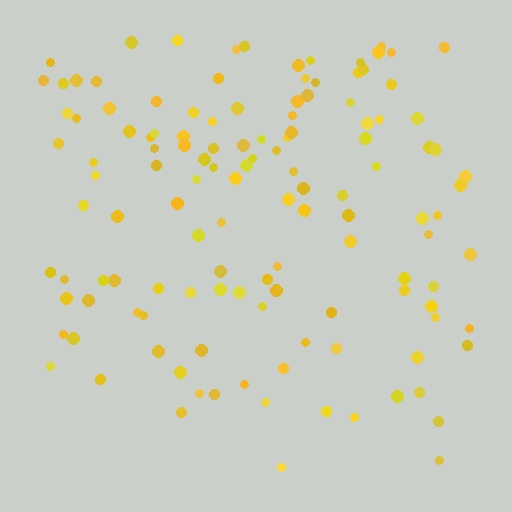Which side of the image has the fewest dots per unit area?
The bottom.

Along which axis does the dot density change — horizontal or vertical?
Vertical.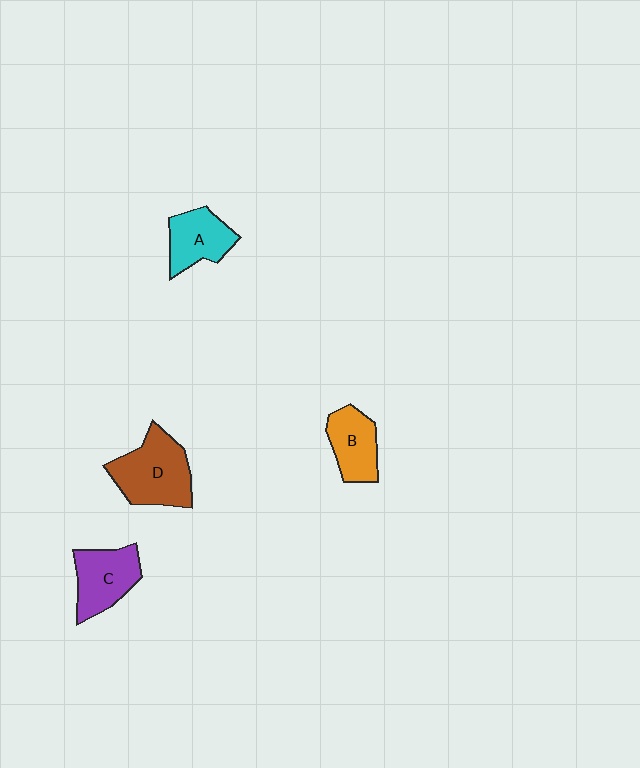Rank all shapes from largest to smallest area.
From largest to smallest: D (brown), C (purple), A (cyan), B (orange).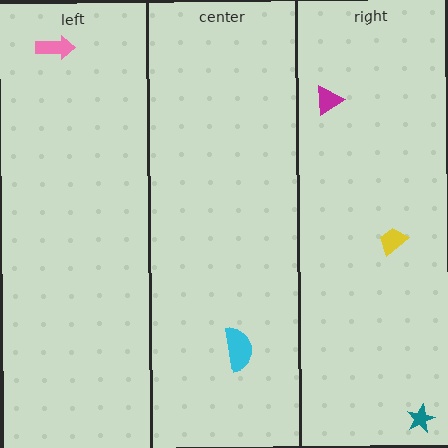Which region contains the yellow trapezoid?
The right region.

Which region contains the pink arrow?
The left region.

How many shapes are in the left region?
1.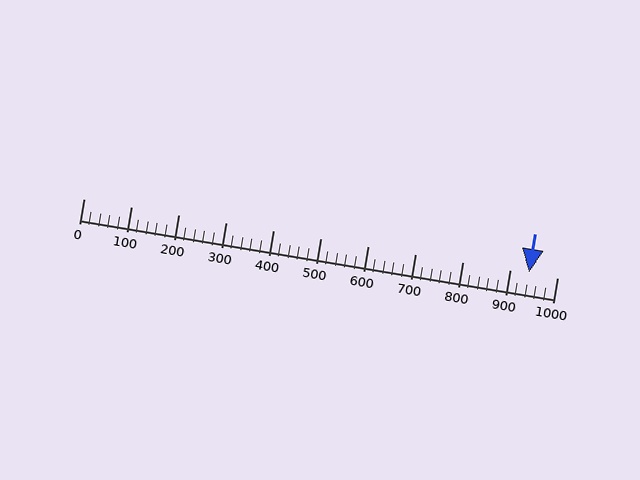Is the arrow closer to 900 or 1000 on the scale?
The arrow is closer to 900.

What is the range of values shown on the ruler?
The ruler shows values from 0 to 1000.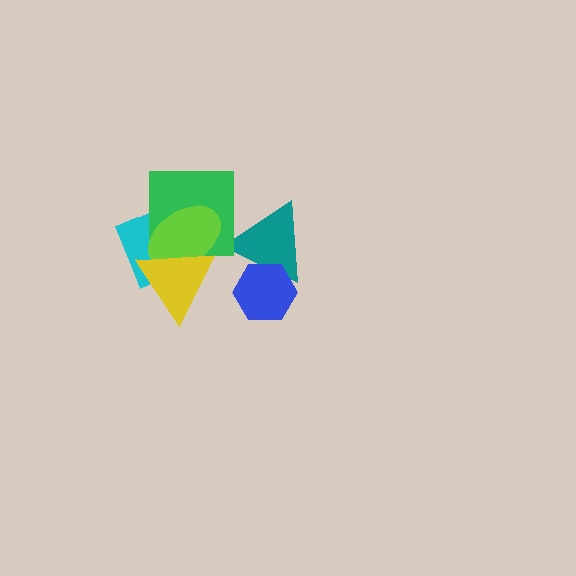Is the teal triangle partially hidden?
Yes, it is partially covered by another shape.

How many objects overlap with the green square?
3 objects overlap with the green square.